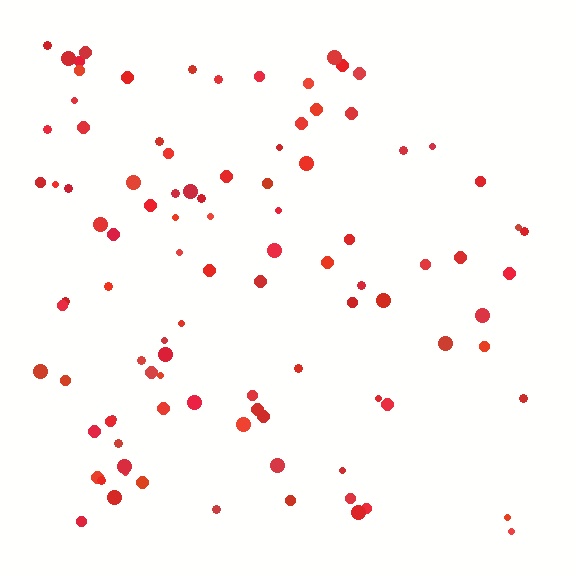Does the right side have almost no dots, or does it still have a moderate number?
Still a moderate number, just noticeably fewer than the left.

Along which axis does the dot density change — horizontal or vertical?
Horizontal.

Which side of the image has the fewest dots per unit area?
The right.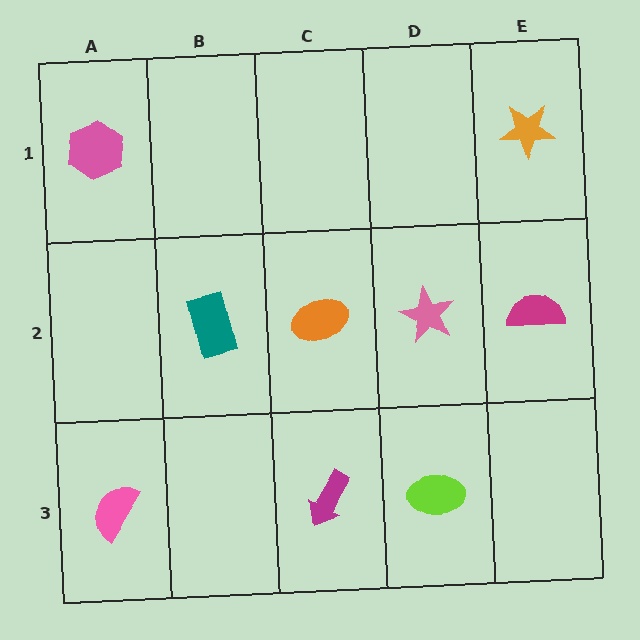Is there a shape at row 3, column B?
No, that cell is empty.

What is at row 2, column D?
A pink star.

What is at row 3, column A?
A pink semicircle.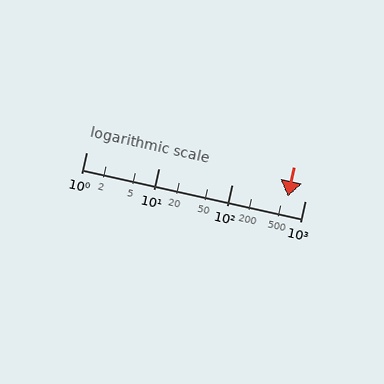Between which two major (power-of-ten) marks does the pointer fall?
The pointer is between 100 and 1000.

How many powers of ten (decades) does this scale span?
The scale spans 3 decades, from 1 to 1000.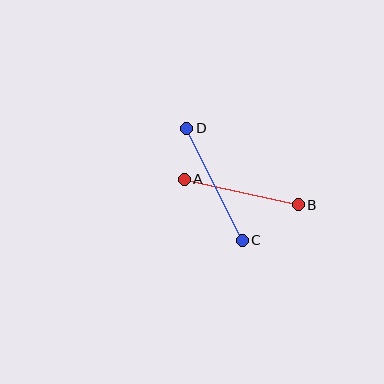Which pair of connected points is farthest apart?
Points C and D are farthest apart.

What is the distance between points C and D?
The distance is approximately 125 pixels.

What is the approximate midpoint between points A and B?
The midpoint is at approximately (241, 192) pixels.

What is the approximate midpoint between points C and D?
The midpoint is at approximately (215, 184) pixels.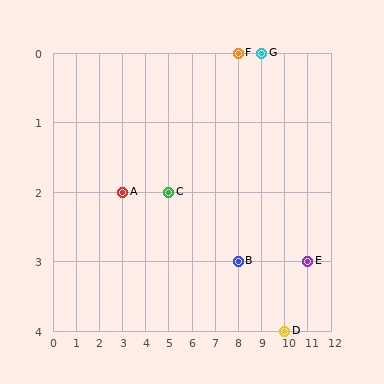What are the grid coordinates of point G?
Point G is at grid coordinates (9, 0).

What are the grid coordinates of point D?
Point D is at grid coordinates (10, 4).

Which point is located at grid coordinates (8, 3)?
Point B is at (8, 3).